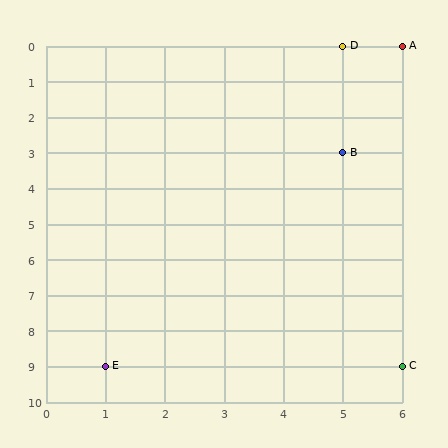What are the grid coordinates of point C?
Point C is at grid coordinates (6, 9).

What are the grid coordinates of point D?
Point D is at grid coordinates (5, 0).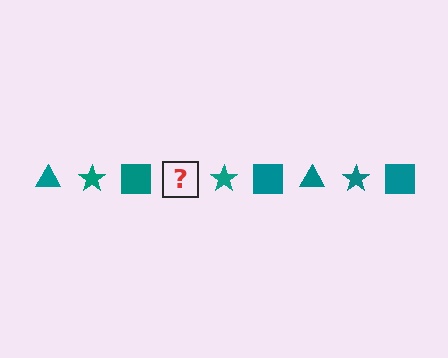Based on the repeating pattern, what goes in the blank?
The blank should be a teal triangle.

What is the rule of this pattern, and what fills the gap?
The rule is that the pattern cycles through triangle, star, square shapes in teal. The gap should be filled with a teal triangle.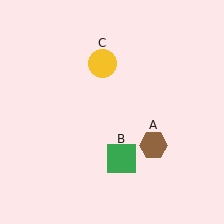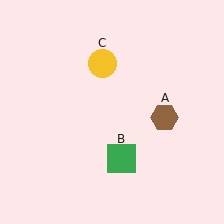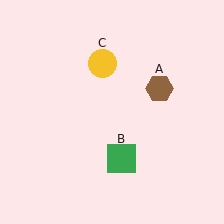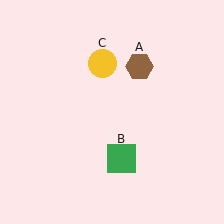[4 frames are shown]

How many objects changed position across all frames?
1 object changed position: brown hexagon (object A).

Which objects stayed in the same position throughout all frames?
Green square (object B) and yellow circle (object C) remained stationary.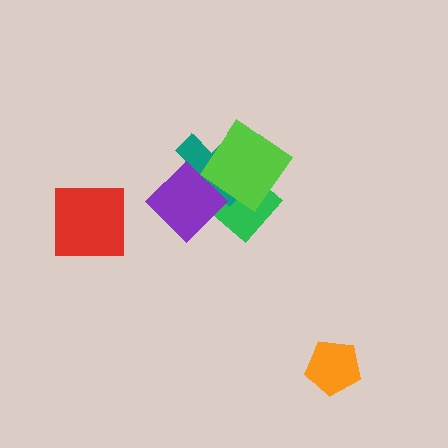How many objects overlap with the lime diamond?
3 objects overlap with the lime diamond.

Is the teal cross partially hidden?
Yes, it is partially covered by another shape.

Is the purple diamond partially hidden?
No, no other shape covers it.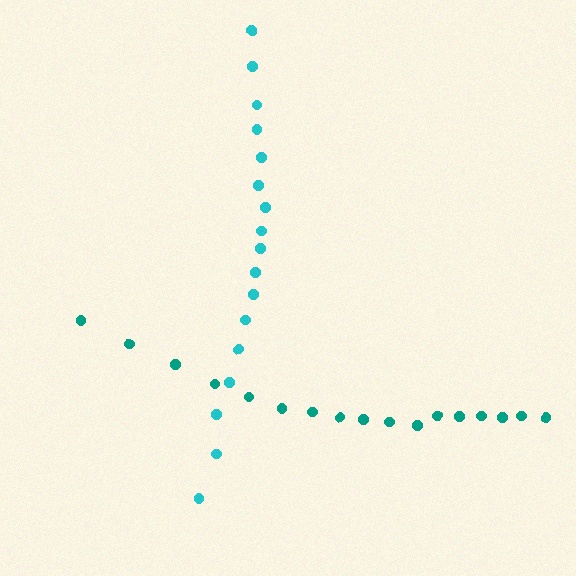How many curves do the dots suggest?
There are 2 distinct paths.